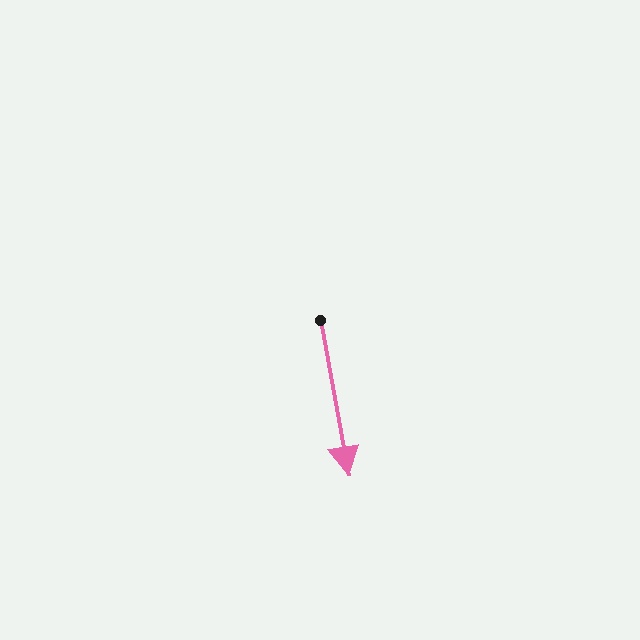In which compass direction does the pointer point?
South.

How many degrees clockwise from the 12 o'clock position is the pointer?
Approximately 170 degrees.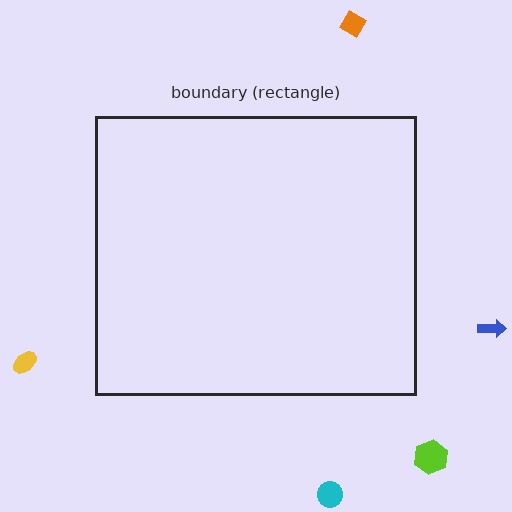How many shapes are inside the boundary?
0 inside, 5 outside.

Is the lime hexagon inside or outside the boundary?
Outside.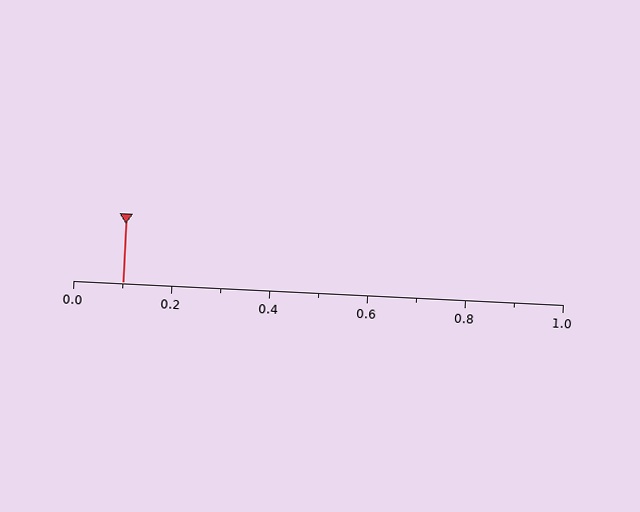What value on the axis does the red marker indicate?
The marker indicates approximately 0.1.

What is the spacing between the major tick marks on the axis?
The major ticks are spaced 0.2 apart.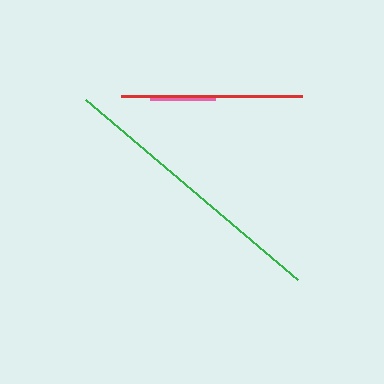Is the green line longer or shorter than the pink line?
The green line is longer than the pink line.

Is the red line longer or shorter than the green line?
The green line is longer than the red line.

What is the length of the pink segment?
The pink segment is approximately 65 pixels long.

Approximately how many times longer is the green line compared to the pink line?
The green line is approximately 4.3 times the length of the pink line.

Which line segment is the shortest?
The pink line is the shortest at approximately 65 pixels.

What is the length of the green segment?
The green segment is approximately 278 pixels long.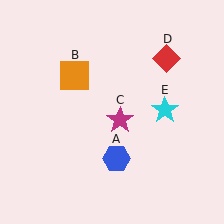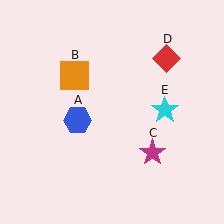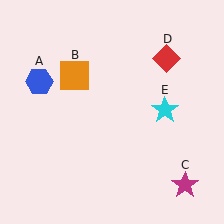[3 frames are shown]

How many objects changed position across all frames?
2 objects changed position: blue hexagon (object A), magenta star (object C).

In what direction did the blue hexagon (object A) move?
The blue hexagon (object A) moved up and to the left.